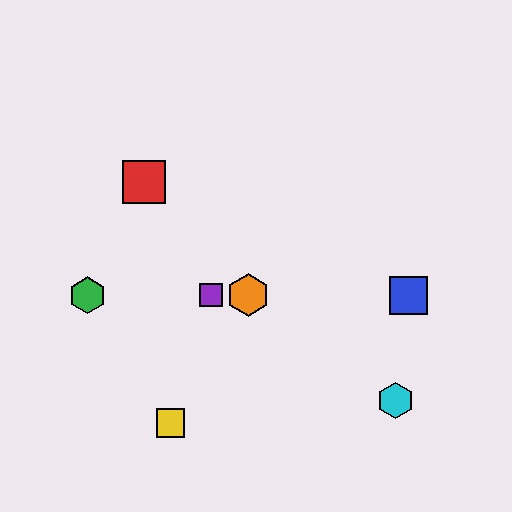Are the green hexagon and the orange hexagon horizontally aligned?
Yes, both are at y≈295.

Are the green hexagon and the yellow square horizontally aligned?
No, the green hexagon is at y≈295 and the yellow square is at y≈423.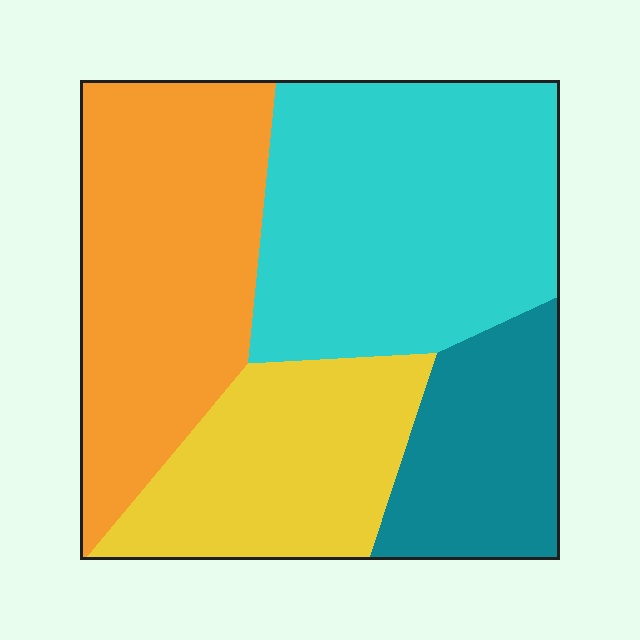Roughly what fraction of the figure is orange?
Orange covers 30% of the figure.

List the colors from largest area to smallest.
From largest to smallest: cyan, orange, yellow, teal.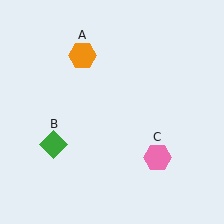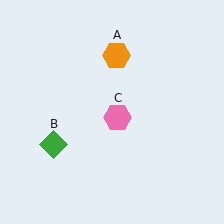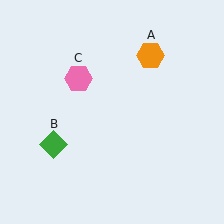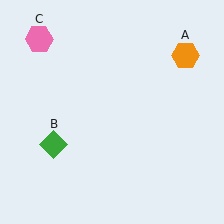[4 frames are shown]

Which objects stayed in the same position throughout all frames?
Green diamond (object B) remained stationary.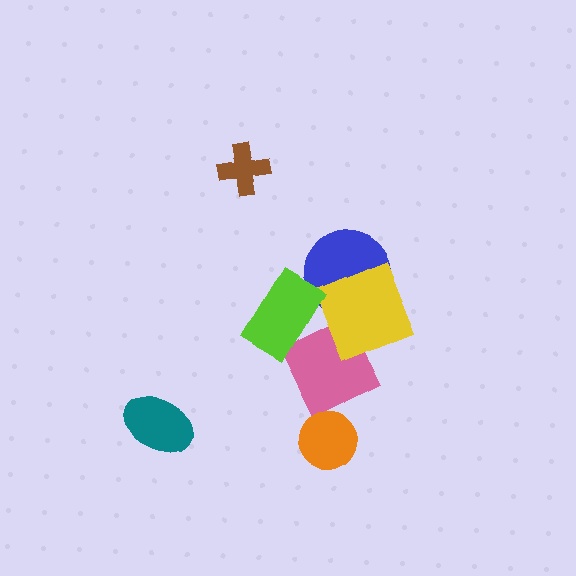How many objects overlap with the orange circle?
0 objects overlap with the orange circle.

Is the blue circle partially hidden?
Yes, it is partially covered by another shape.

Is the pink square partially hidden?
Yes, it is partially covered by another shape.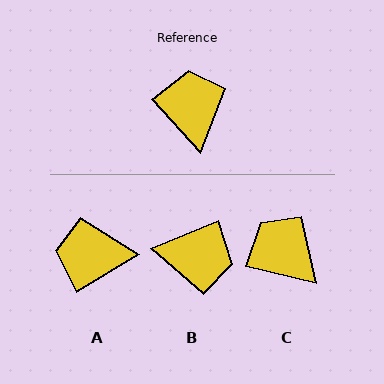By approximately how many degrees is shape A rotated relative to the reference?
Approximately 79 degrees counter-clockwise.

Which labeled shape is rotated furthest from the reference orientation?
B, about 109 degrees away.